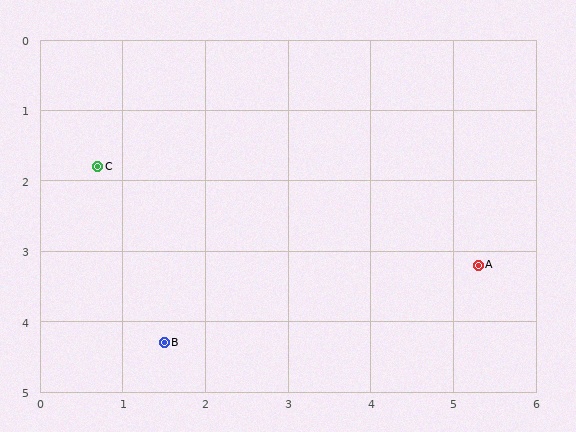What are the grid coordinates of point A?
Point A is at approximately (5.3, 3.2).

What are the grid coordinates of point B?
Point B is at approximately (1.5, 4.3).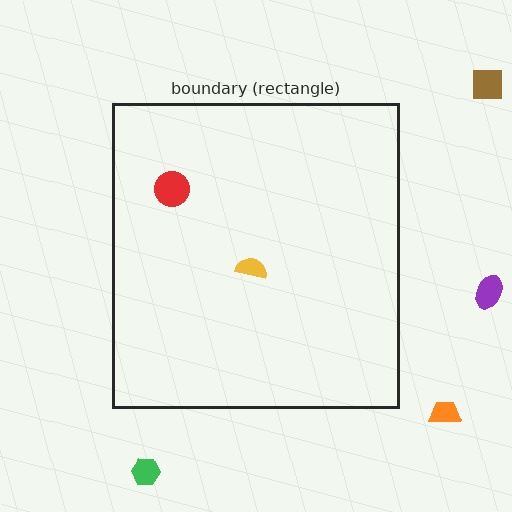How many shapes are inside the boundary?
2 inside, 4 outside.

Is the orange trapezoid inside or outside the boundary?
Outside.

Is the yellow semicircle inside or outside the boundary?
Inside.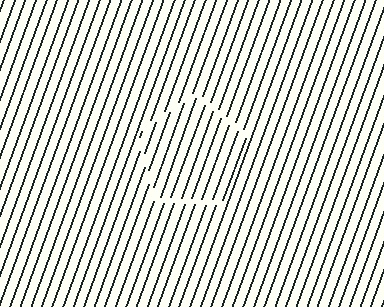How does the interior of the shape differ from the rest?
The interior of the shape contains the same grating, shifted by half a period — the contour is defined by the phase discontinuity where line-ends from the inner and outer gratings abut.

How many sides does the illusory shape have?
5 sides — the line-ends trace a pentagon.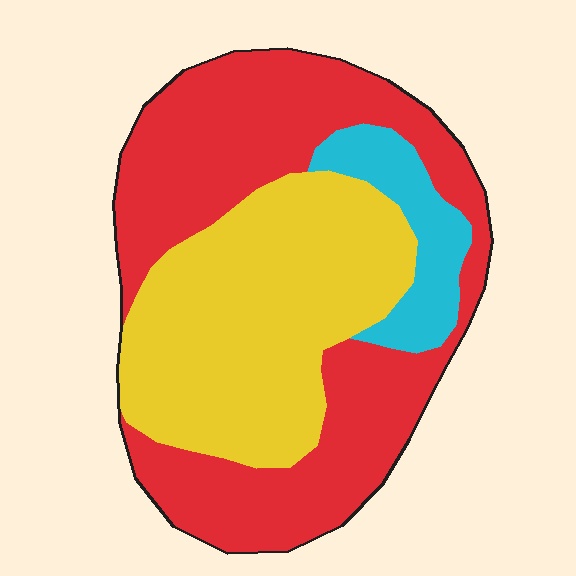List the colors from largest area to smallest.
From largest to smallest: red, yellow, cyan.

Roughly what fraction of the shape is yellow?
Yellow takes up between a quarter and a half of the shape.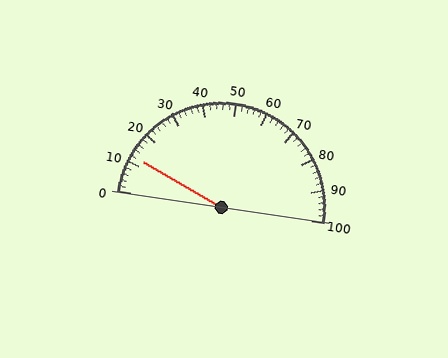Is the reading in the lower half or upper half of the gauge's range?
The reading is in the lower half of the range (0 to 100).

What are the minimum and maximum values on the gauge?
The gauge ranges from 0 to 100.